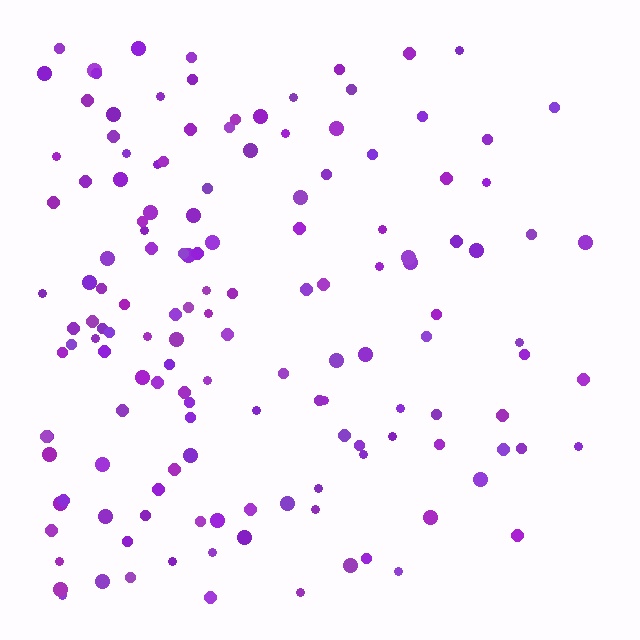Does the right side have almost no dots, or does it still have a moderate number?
Still a moderate number, just noticeably fewer than the left.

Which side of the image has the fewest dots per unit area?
The right.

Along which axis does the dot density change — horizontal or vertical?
Horizontal.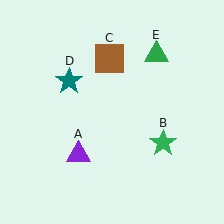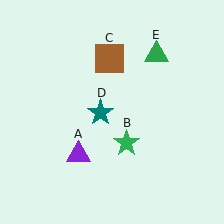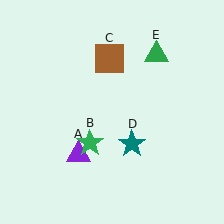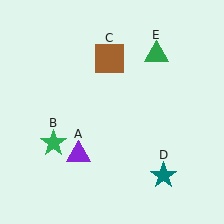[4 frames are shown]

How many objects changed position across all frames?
2 objects changed position: green star (object B), teal star (object D).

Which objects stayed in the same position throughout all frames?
Purple triangle (object A) and brown square (object C) and green triangle (object E) remained stationary.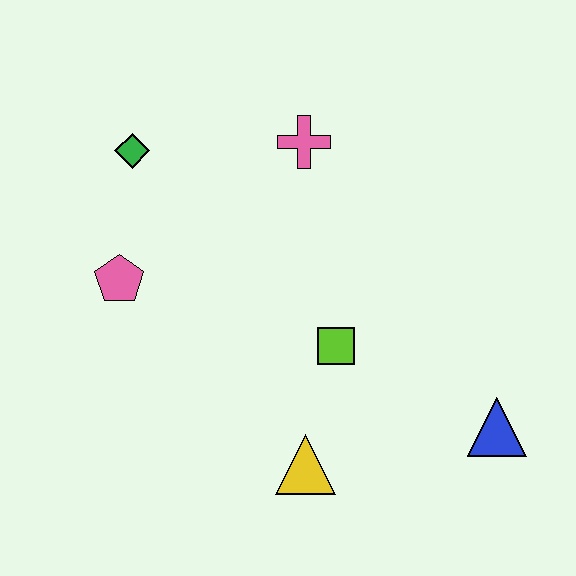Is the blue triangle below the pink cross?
Yes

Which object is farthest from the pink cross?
The blue triangle is farthest from the pink cross.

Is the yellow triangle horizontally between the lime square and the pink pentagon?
Yes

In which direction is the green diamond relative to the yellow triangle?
The green diamond is above the yellow triangle.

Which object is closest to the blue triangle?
The lime square is closest to the blue triangle.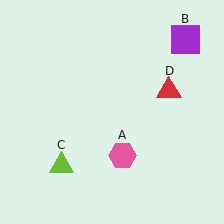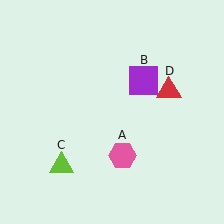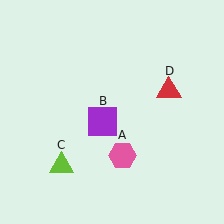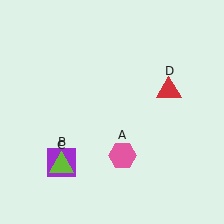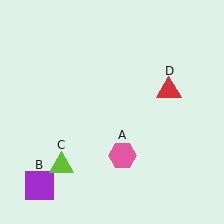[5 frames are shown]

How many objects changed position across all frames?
1 object changed position: purple square (object B).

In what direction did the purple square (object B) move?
The purple square (object B) moved down and to the left.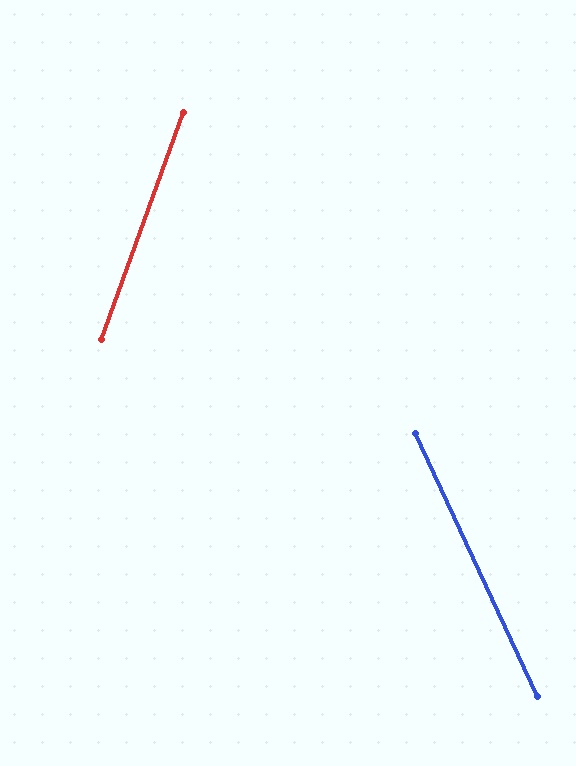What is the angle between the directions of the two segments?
Approximately 45 degrees.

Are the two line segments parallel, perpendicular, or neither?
Neither parallel nor perpendicular — they differ by about 45°.